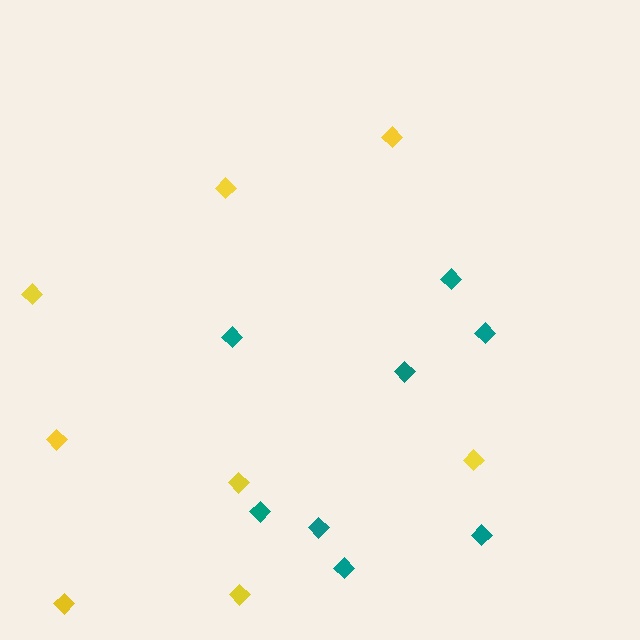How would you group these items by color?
There are 2 groups: one group of teal diamonds (8) and one group of yellow diamonds (8).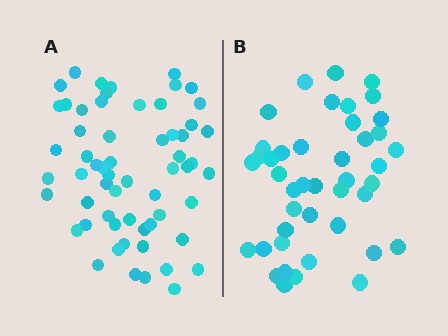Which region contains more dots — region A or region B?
Region A (the left region) has more dots.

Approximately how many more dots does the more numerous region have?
Region A has approximately 15 more dots than region B.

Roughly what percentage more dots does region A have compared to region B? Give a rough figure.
About 40% more.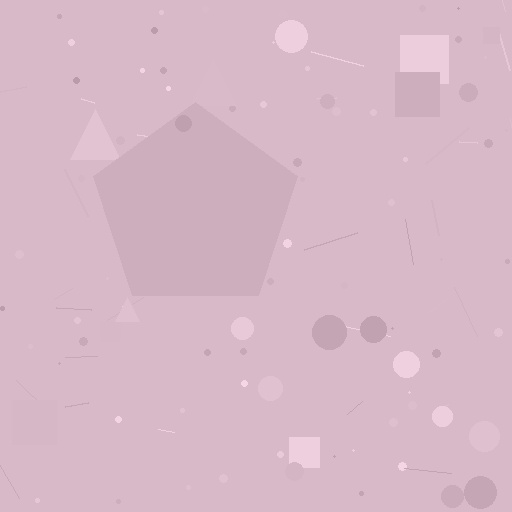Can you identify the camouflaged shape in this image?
The camouflaged shape is a pentagon.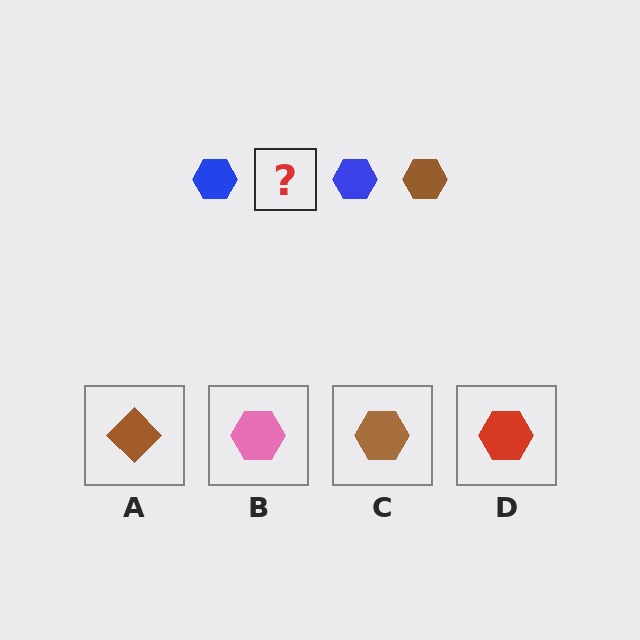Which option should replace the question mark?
Option C.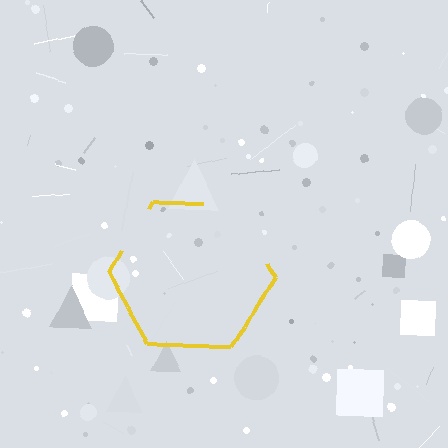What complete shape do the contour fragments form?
The contour fragments form a hexagon.